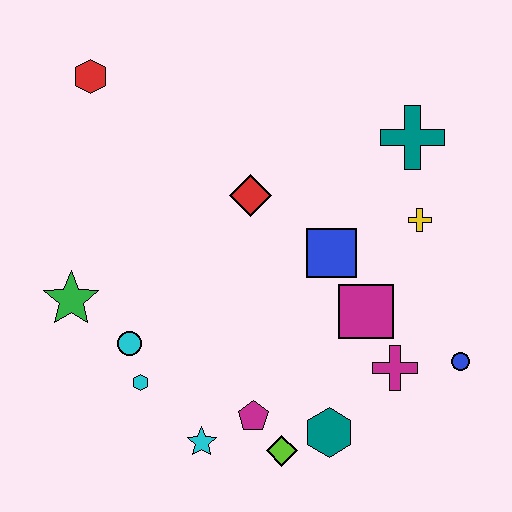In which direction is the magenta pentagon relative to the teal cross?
The magenta pentagon is below the teal cross.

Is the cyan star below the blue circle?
Yes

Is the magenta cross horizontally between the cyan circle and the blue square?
No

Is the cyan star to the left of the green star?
No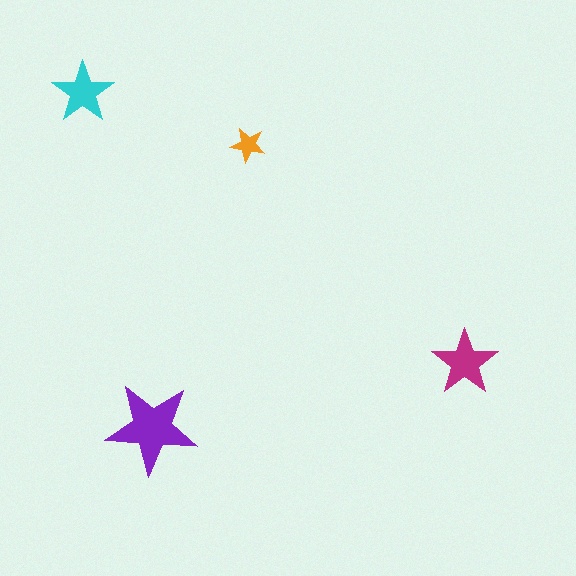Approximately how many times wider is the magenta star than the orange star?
About 2 times wider.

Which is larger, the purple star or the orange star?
The purple one.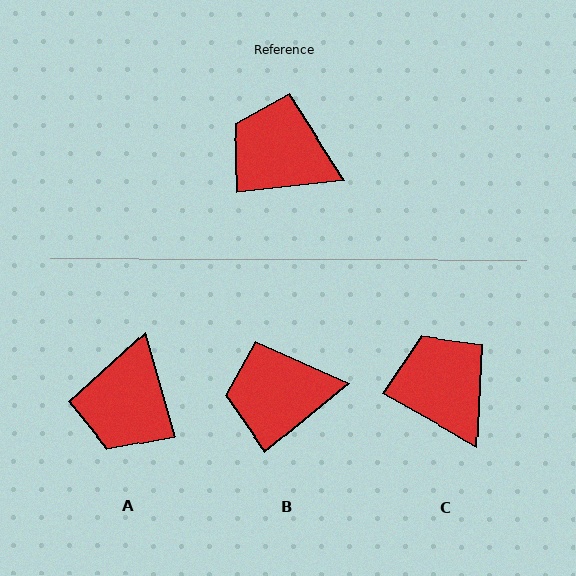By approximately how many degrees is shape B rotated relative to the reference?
Approximately 33 degrees counter-clockwise.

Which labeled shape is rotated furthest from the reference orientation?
A, about 99 degrees away.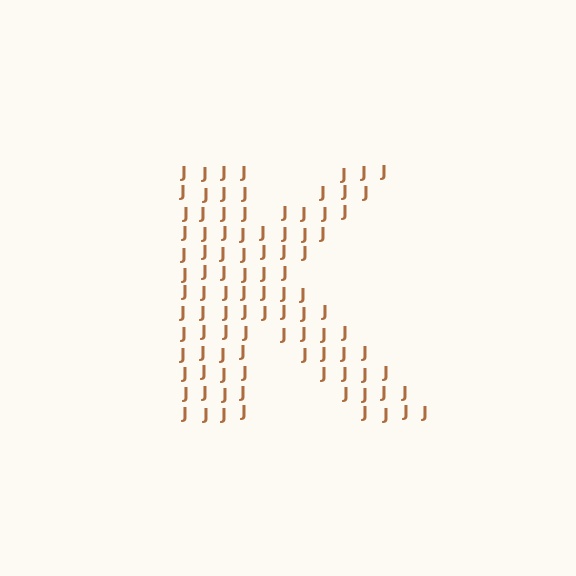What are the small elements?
The small elements are letter J's.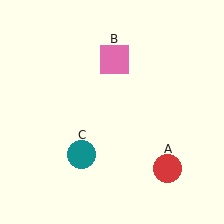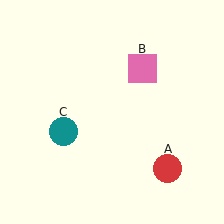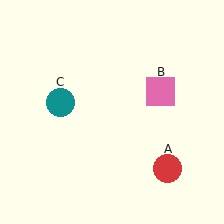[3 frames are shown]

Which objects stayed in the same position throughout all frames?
Red circle (object A) remained stationary.